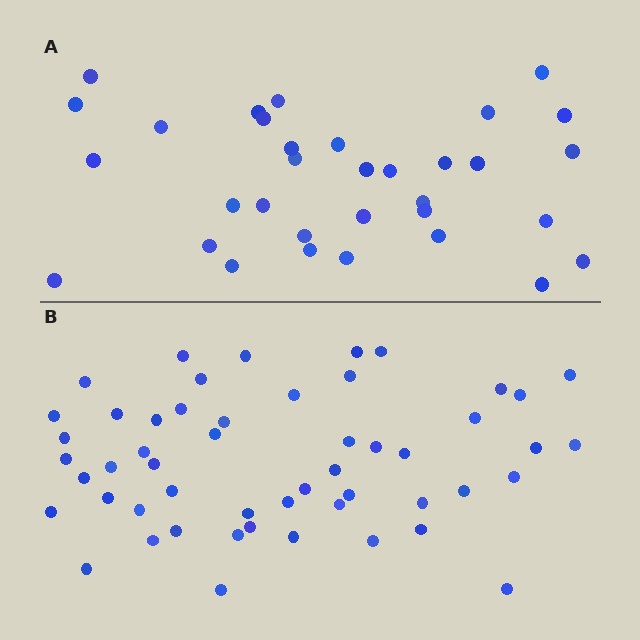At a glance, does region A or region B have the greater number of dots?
Region B (the bottom region) has more dots.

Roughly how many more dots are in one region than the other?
Region B has approximately 20 more dots than region A.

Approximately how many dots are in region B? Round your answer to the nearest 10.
About 50 dots. (The exact count is 52, which rounds to 50.)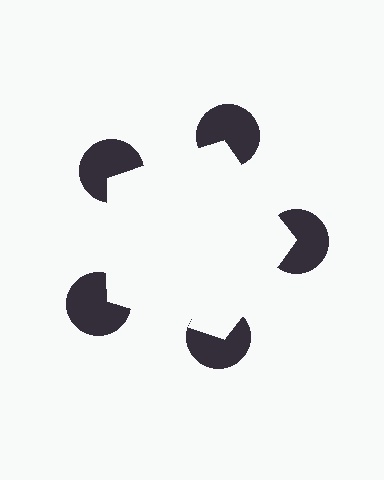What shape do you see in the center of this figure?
An illusory pentagon — its edges are inferred from the aligned wedge cuts in the pac-man discs, not physically drawn.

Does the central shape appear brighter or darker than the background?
It typically appears slightly brighter than the background, even though no actual brightness change is drawn.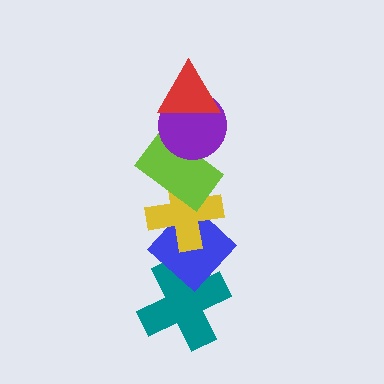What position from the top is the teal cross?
The teal cross is 6th from the top.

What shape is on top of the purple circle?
The red triangle is on top of the purple circle.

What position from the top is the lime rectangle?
The lime rectangle is 3rd from the top.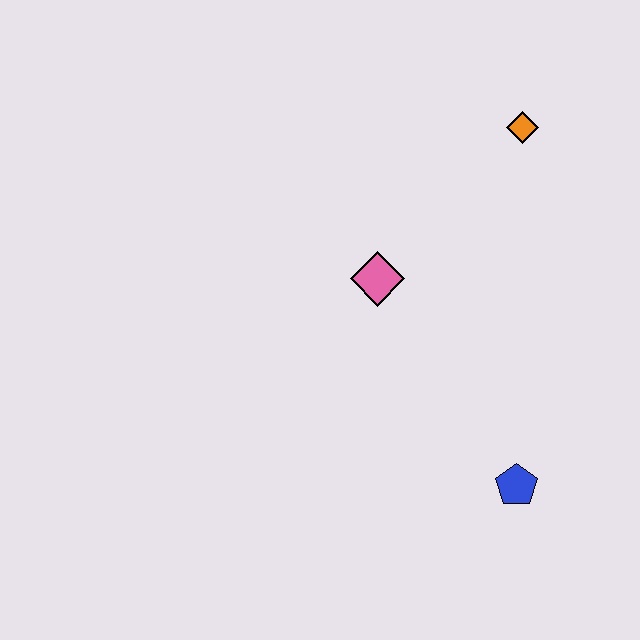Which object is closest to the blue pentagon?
The pink diamond is closest to the blue pentagon.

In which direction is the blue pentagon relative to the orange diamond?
The blue pentagon is below the orange diamond.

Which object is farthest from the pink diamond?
The blue pentagon is farthest from the pink diamond.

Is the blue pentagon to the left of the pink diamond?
No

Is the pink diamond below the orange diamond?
Yes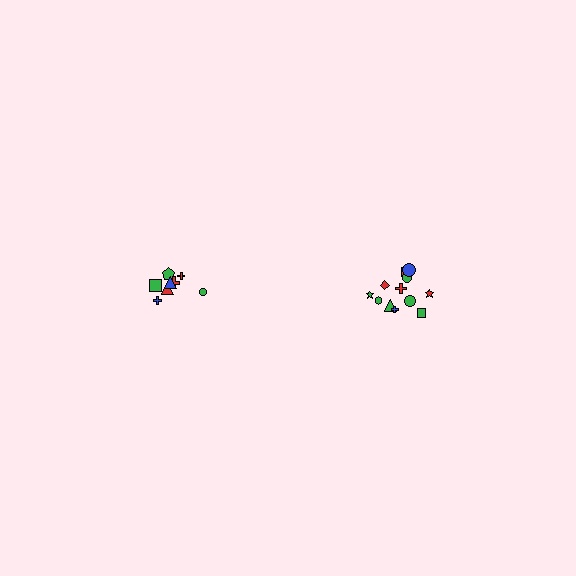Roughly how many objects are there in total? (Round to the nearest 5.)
Roughly 20 objects in total.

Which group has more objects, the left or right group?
The right group.